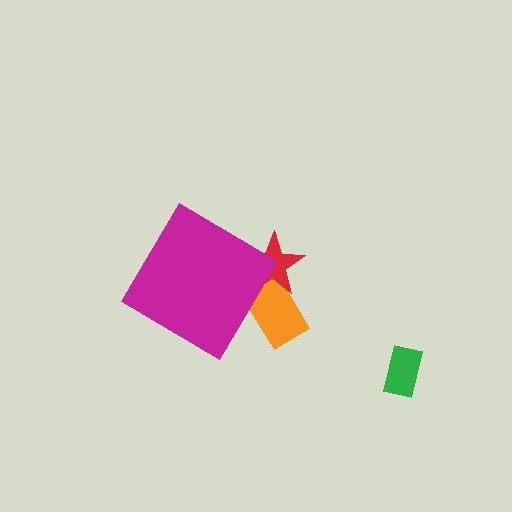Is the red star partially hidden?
Yes, the red star is partially hidden behind the magenta diamond.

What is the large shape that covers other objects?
A magenta diamond.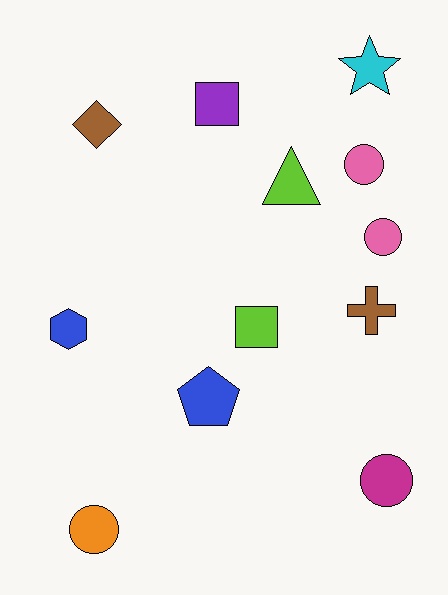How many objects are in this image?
There are 12 objects.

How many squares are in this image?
There are 2 squares.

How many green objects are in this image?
There are no green objects.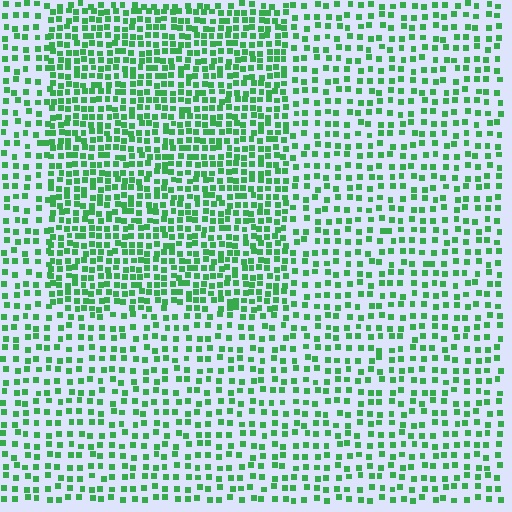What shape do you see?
I see a rectangle.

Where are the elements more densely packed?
The elements are more densely packed inside the rectangle boundary.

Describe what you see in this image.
The image contains small green elements arranged at two different densities. A rectangle-shaped region is visible where the elements are more densely packed than the surrounding area.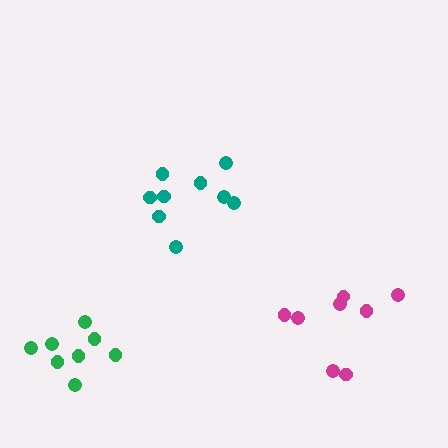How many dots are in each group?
Group 1: 9 dots, Group 2: 8 dots, Group 3: 8 dots (25 total).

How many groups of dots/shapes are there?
There are 3 groups.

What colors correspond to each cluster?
The clusters are colored: teal, green, magenta.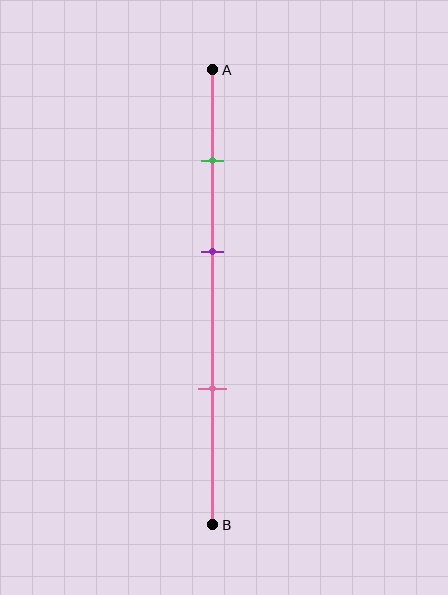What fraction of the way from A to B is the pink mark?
The pink mark is approximately 70% (0.7) of the way from A to B.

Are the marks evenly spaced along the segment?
Yes, the marks are approximately evenly spaced.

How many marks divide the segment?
There are 3 marks dividing the segment.